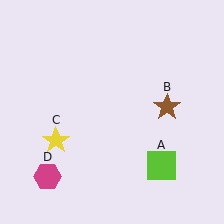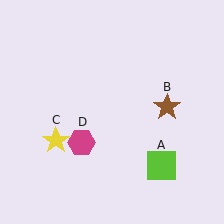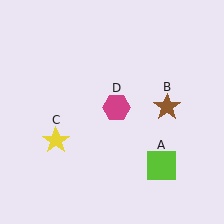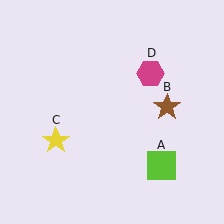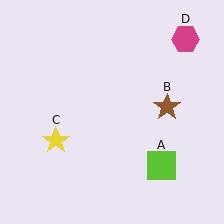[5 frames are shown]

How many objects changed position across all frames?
1 object changed position: magenta hexagon (object D).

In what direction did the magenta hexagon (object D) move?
The magenta hexagon (object D) moved up and to the right.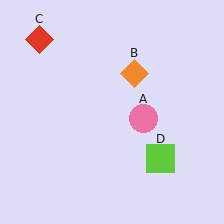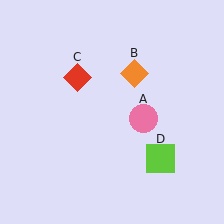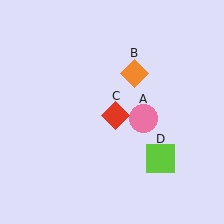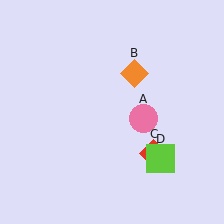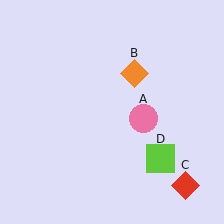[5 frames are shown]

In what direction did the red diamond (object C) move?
The red diamond (object C) moved down and to the right.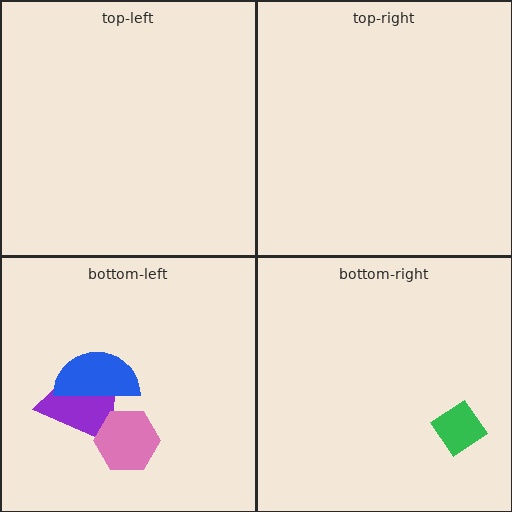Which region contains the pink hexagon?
The bottom-left region.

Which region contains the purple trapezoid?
The bottom-left region.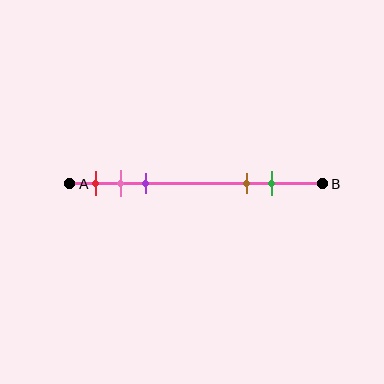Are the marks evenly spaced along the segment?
No, the marks are not evenly spaced.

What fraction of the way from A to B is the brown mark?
The brown mark is approximately 70% (0.7) of the way from A to B.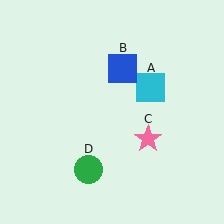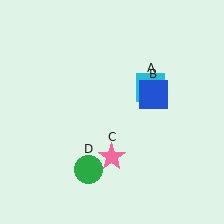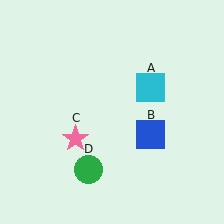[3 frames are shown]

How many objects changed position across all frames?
2 objects changed position: blue square (object B), pink star (object C).